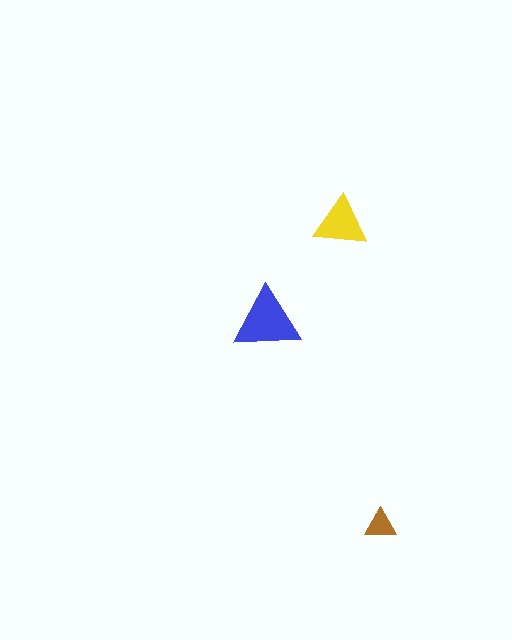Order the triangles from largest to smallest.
the blue one, the yellow one, the brown one.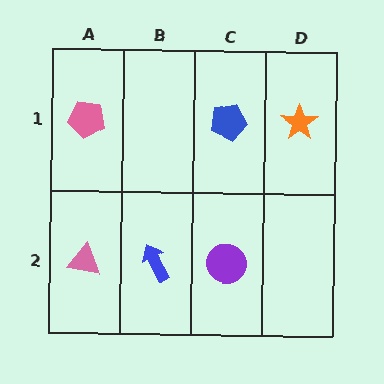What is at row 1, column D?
An orange star.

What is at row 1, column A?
A pink pentagon.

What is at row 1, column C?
A blue pentagon.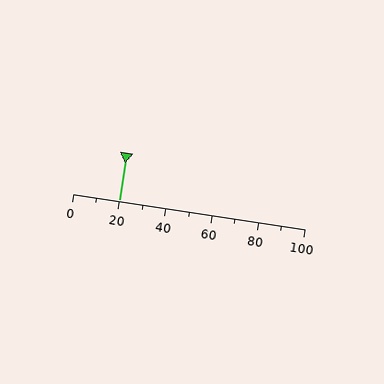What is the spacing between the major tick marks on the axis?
The major ticks are spaced 20 apart.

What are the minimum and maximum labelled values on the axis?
The axis runs from 0 to 100.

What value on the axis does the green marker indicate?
The marker indicates approximately 20.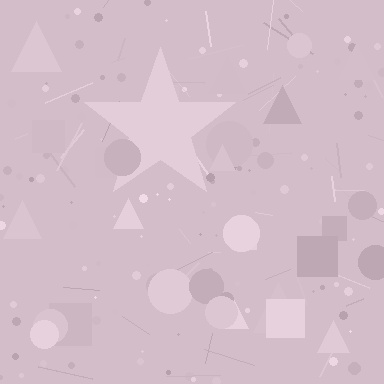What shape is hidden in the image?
A star is hidden in the image.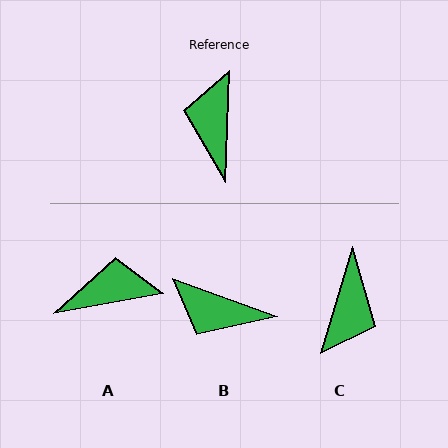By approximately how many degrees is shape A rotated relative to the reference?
Approximately 78 degrees clockwise.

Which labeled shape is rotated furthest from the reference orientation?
C, about 166 degrees away.